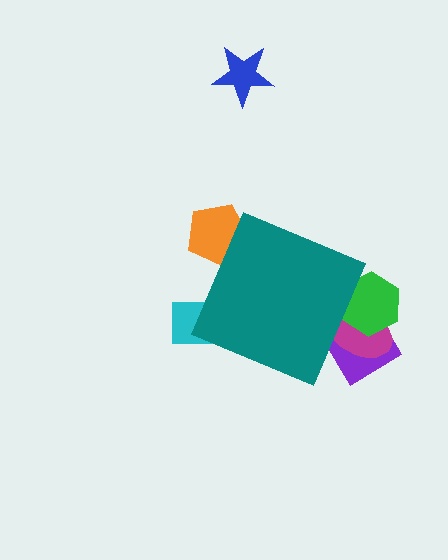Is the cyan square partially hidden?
Yes, the cyan square is partially hidden behind the teal diamond.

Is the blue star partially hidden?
No, the blue star is fully visible.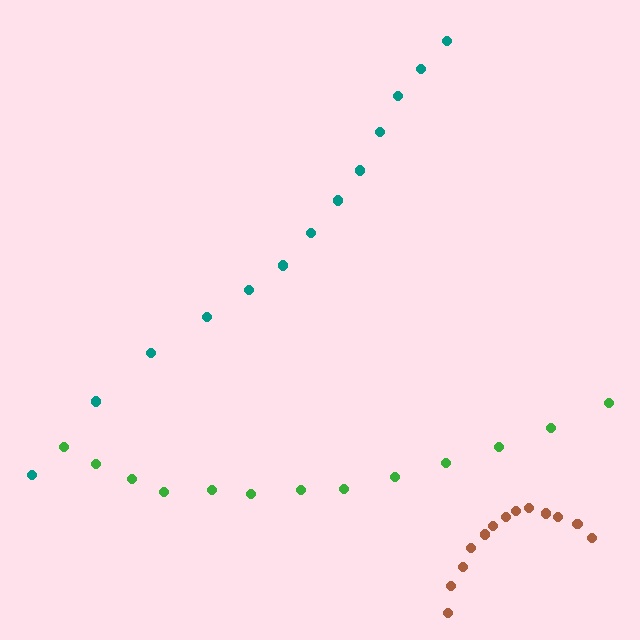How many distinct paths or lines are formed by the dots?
There are 3 distinct paths.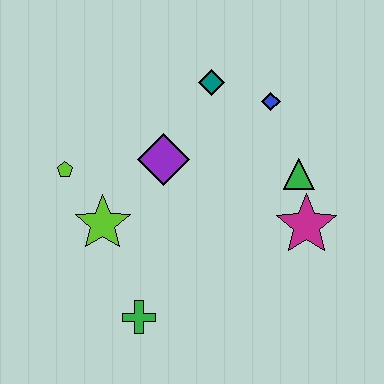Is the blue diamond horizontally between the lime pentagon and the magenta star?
Yes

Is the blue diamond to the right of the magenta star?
No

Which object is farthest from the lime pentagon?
The magenta star is farthest from the lime pentagon.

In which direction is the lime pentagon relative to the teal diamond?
The lime pentagon is to the left of the teal diamond.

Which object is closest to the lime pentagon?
The lime star is closest to the lime pentagon.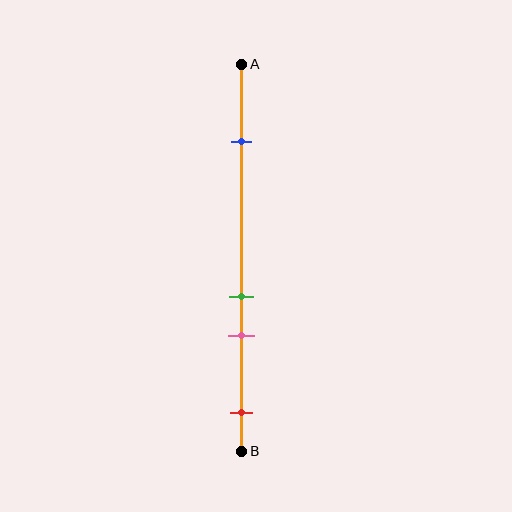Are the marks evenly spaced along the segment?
No, the marks are not evenly spaced.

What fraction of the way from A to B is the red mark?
The red mark is approximately 90% (0.9) of the way from A to B.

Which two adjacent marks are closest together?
The green and pink marks are the closest adjacent pair.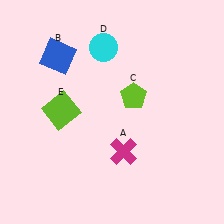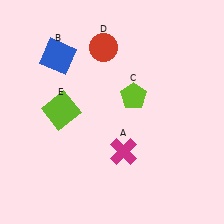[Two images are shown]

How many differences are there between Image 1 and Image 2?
There is 1 difference between the two images.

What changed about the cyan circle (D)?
In Image 1, D is cyan. In Image 2, it changed to red.